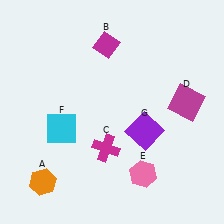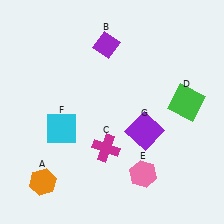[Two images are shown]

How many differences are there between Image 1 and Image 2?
There are 2 differences between the two images.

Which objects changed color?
B changed from magenta to purple. D changed from magenta to green.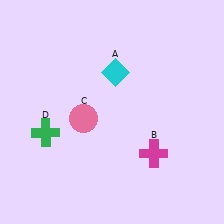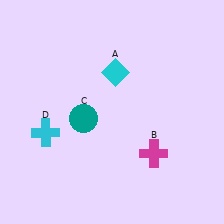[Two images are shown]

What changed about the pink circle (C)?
In Image 1, C is pink. In Image 2, it changed to teal.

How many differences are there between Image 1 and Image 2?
There are 2 differences between the two images.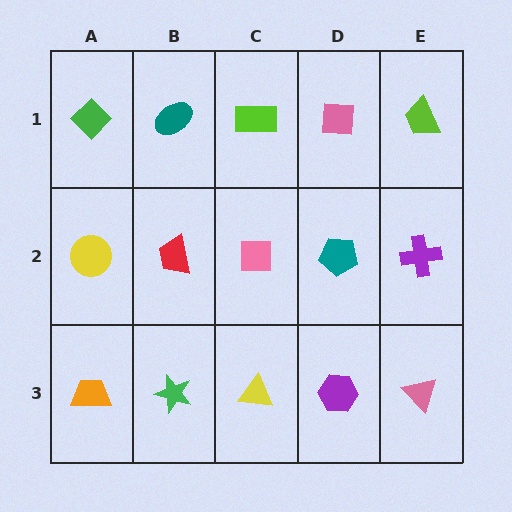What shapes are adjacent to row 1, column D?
A teal pentagon (row 2, column D), a lime rectangle (row 1, column C), a lime trapezoid (row 1, column E).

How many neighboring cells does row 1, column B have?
3.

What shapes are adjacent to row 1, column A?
A yellow circle (row 2, column A), a teal ellipse (row 1, column B).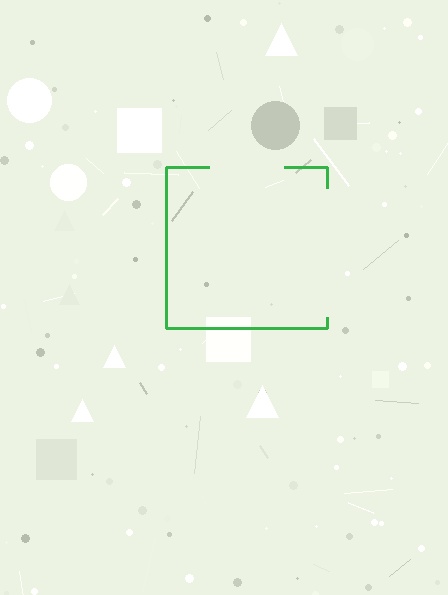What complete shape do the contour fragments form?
The contour fragments form a square.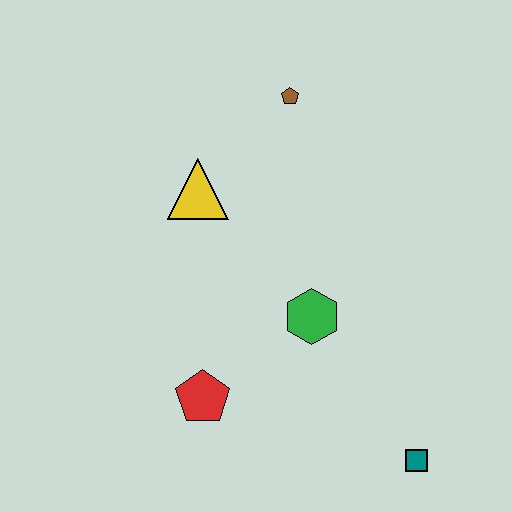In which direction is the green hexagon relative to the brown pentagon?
The green hexagon is below the brown pentagon.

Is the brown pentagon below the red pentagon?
No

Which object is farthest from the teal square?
The brown pentagon is farthest from the teal square.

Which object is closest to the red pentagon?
The green hexagon is closest to the red pentagon.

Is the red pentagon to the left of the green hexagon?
Yes